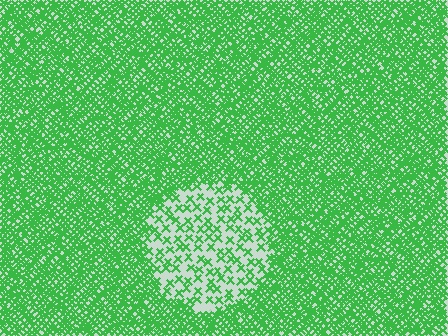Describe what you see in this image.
The image contains small green elements arranged at two different densities. A circle-shaped region is visible where the elements are less densely packed than the surrounding area.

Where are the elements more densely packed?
The elements are more densely packed outside the circle boundary.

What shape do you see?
I see a circle.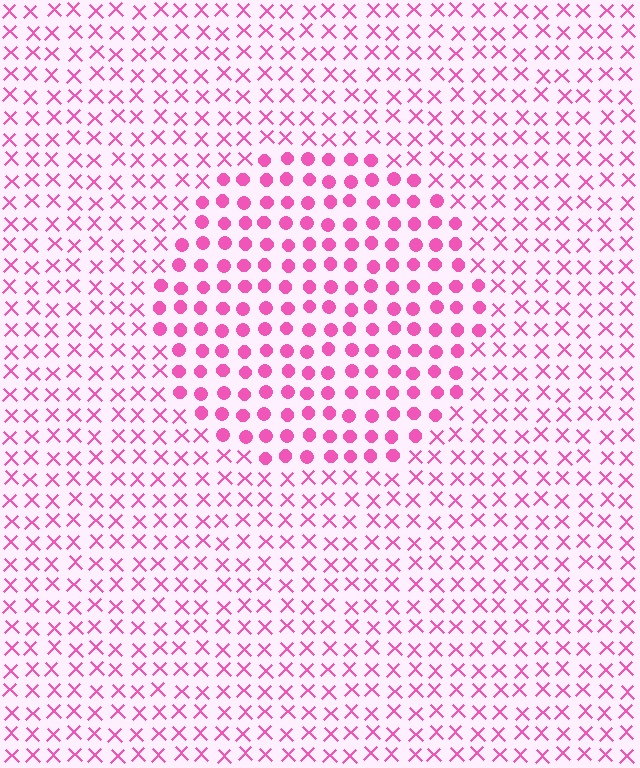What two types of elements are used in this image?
The image uses circles inside the circle region and X marks outside it.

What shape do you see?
I see a circle.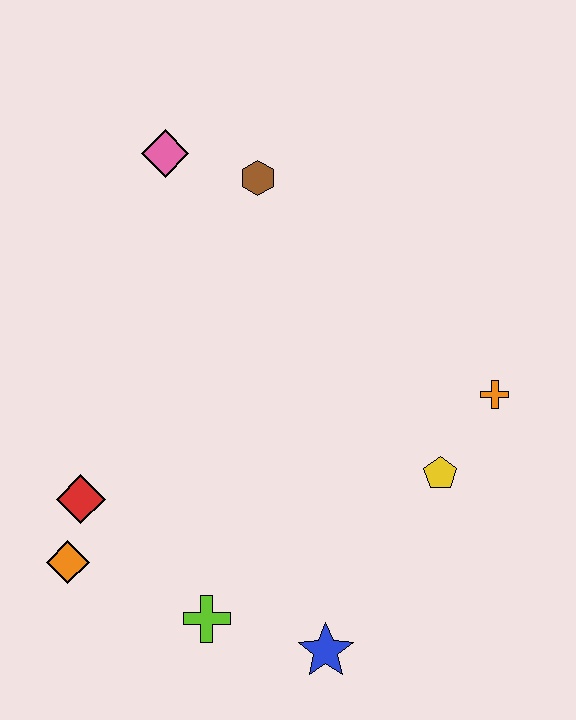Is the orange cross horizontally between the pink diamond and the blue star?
No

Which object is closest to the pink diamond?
The brown hexagon is closest to the pink diamond.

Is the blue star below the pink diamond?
Yes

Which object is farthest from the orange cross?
The orange diamond is farthest from the orange cross.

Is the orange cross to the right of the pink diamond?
Yes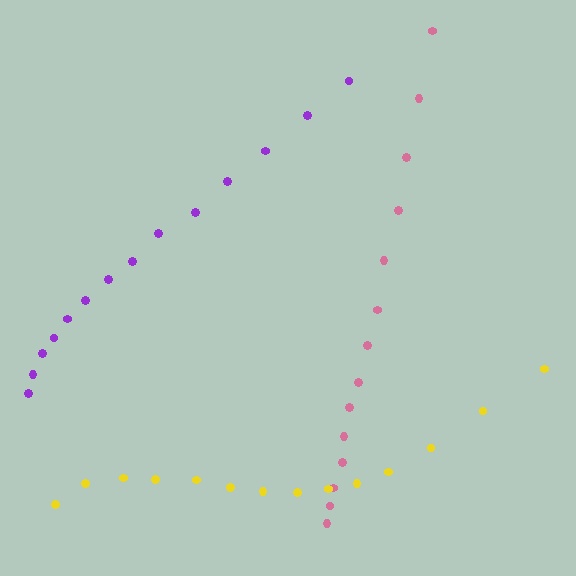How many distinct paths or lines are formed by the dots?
There are 3 distinct paths.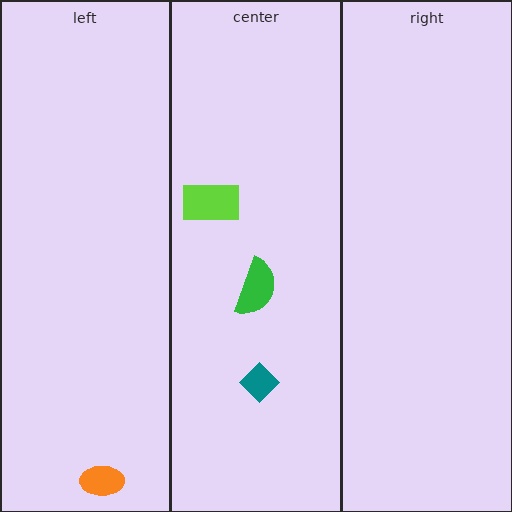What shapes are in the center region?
The teal diamond, the green semicircle, the lime rectangle.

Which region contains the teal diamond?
The center region.